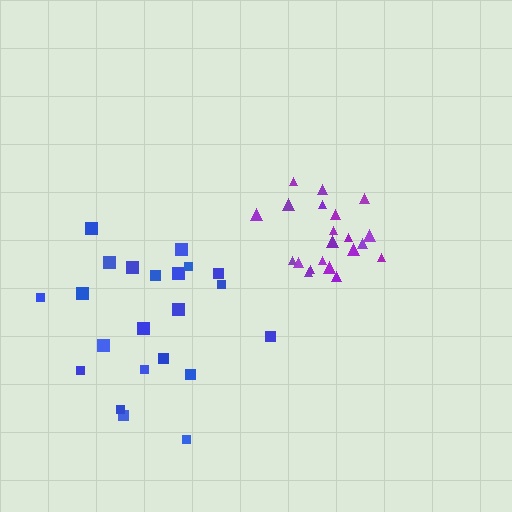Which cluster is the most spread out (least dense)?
Blue.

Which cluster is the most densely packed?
Purple.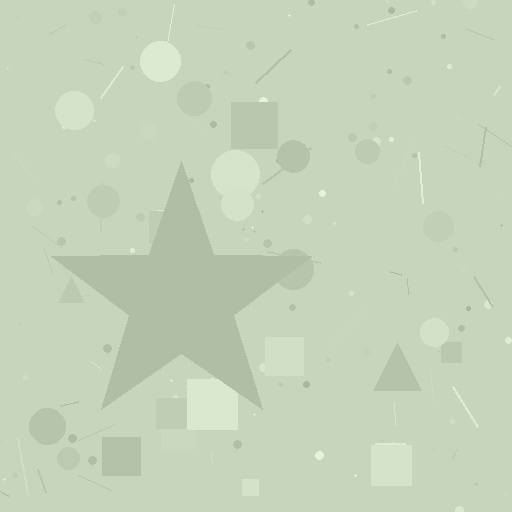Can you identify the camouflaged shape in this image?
The camouflaged shape is a star.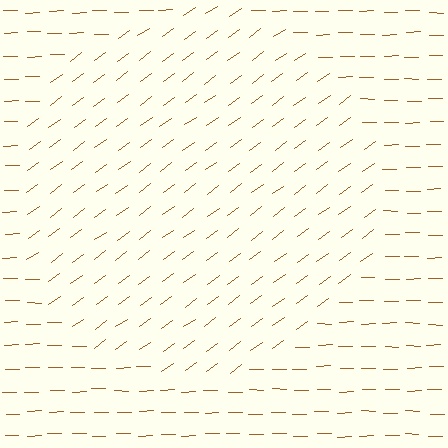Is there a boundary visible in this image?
Yes, there is a texture boundary formed by a change in line orientation.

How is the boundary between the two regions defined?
The boundary is defined purely by a change in line orientation (approximately 35 degrees difference). All lines are the same color and thickness.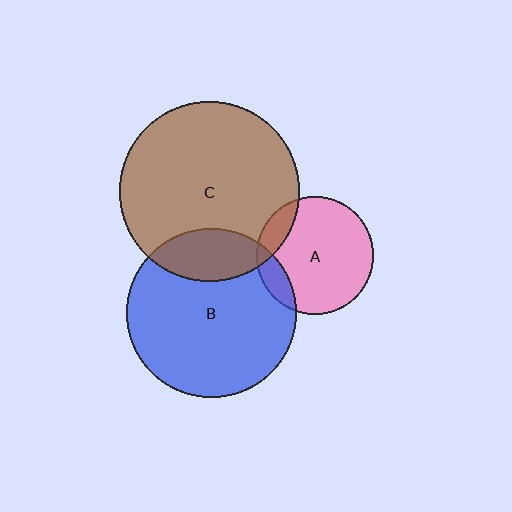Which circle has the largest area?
Circle C (brown).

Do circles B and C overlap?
Yes.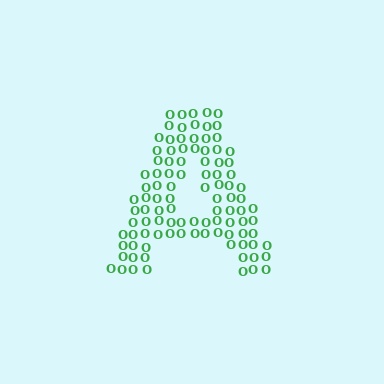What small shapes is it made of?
It is made of small letter O's.